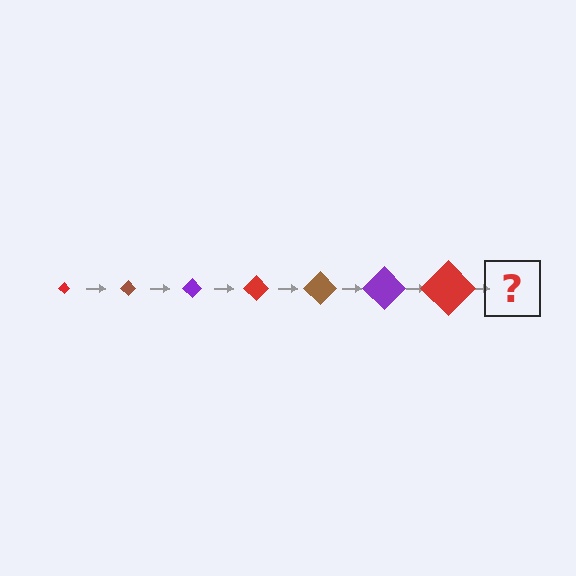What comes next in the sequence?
The next element should be a brown diamond, larger than the previous one.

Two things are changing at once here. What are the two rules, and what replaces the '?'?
The two rules are that the diamond grows larger each step and the color cycles through red, brown, and purple. The '?' should be a brown diamond, larger than the previous one.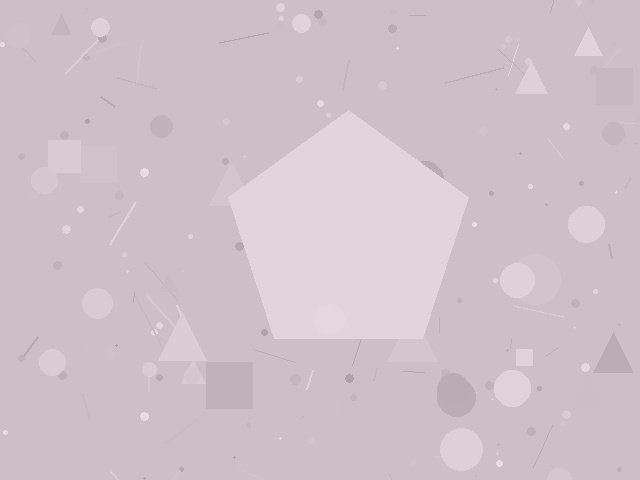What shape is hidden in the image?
A pentagon is hidden in the image.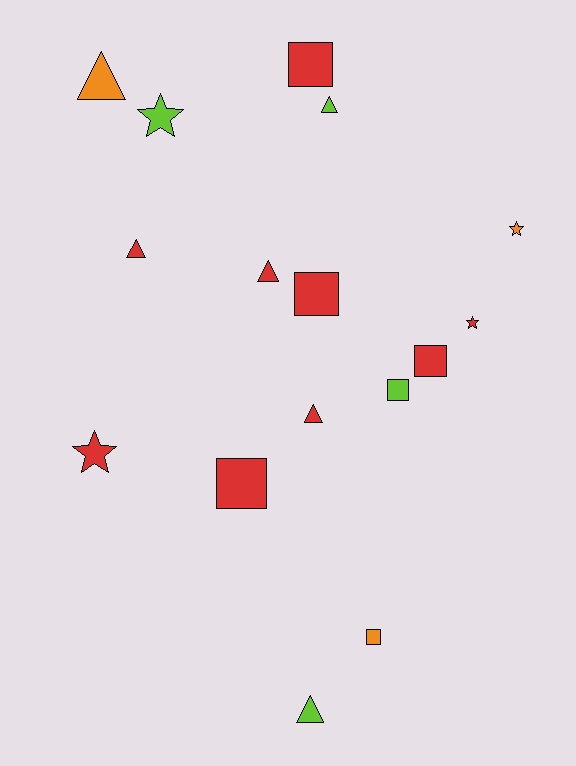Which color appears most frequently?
Red, with 9 objects.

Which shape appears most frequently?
Square, with 6 objects.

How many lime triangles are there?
There are 2 lime triangles.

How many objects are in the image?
There are 16 objects.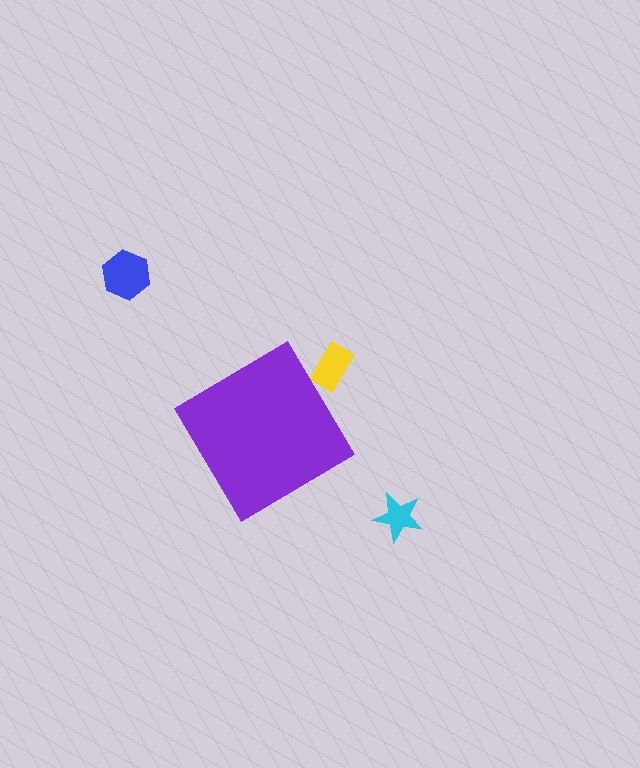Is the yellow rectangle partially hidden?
Yes, the yellow rectangle is partially hidden behind the purple diamond.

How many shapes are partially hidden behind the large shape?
1 shape is partially hidden.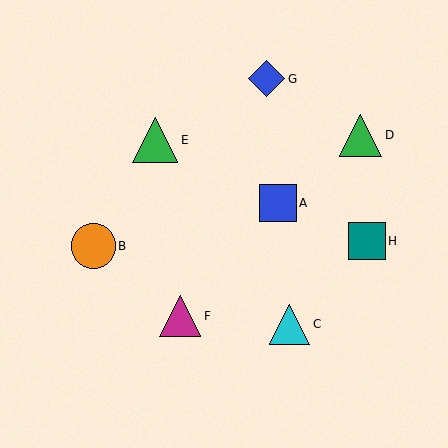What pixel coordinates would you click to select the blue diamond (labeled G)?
Click at (267, 79) to select the blue diamond G.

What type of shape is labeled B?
Shape B is an orange circle.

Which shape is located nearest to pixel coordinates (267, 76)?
The blue diamond (labeled G) at (267, 79) is nearest to that location.